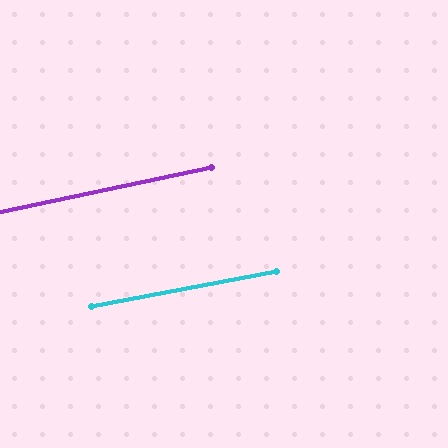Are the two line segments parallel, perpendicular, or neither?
Parallel — their directions differ by only 1.2°.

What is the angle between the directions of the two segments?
Approximately 1 degree.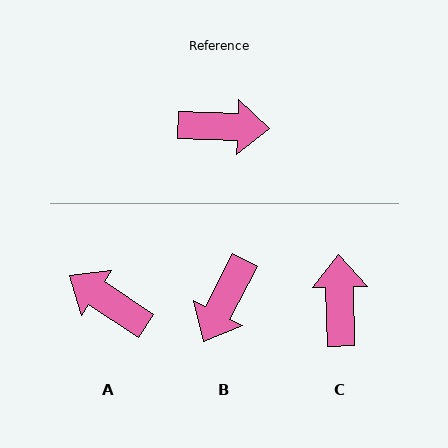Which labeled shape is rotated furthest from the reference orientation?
A, about 149 degrees away.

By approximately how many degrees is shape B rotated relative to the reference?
Approximately 115 degrees clockwise.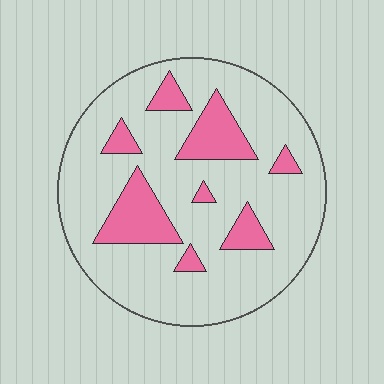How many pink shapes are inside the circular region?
8.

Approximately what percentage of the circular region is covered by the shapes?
Approximately 20%.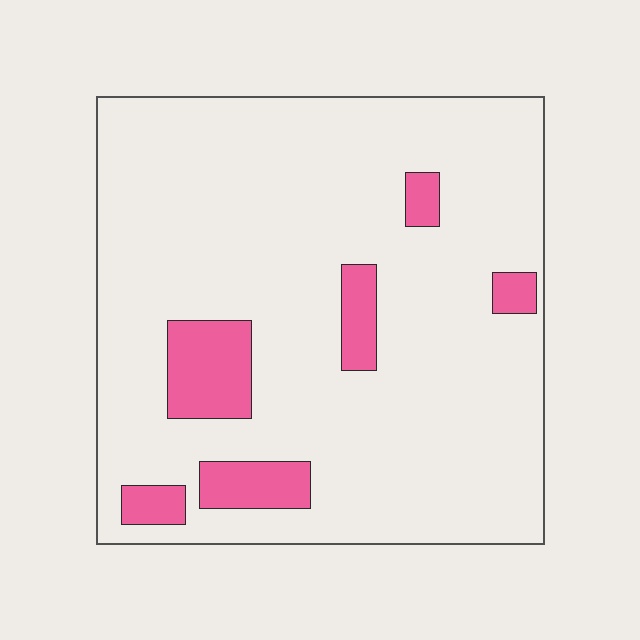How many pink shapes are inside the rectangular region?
6.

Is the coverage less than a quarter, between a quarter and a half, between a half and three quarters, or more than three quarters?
Less than a quarter.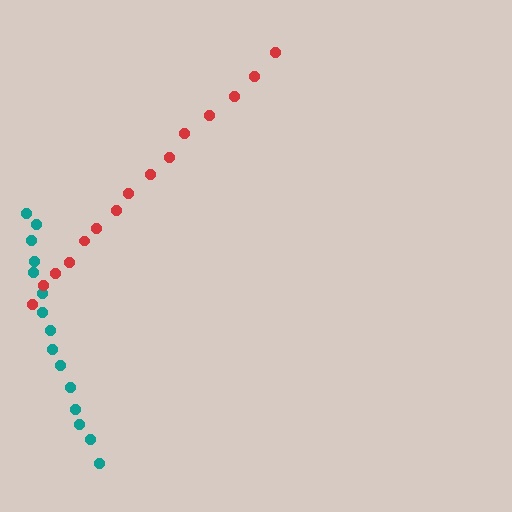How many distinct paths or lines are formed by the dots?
There are 2 distinct paths.